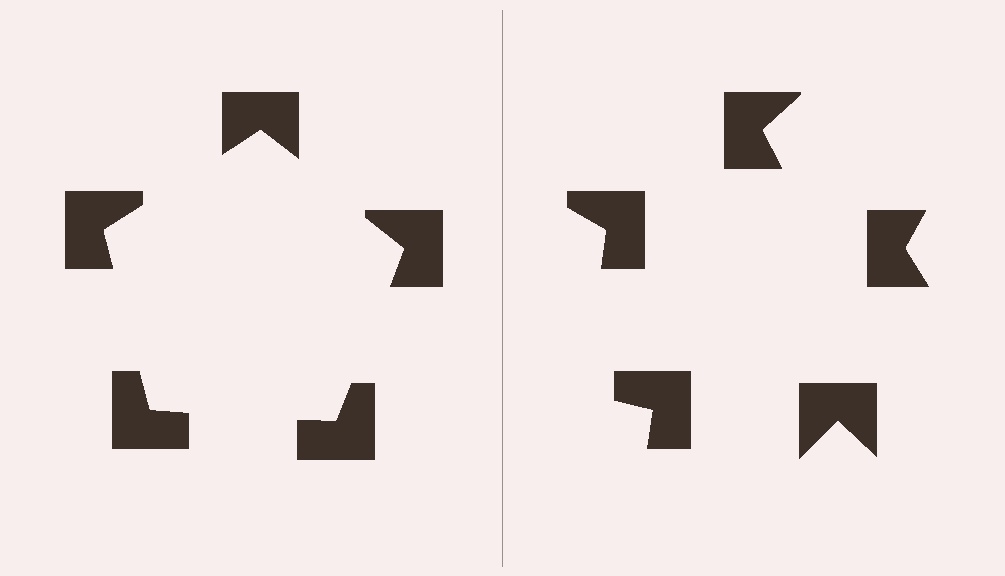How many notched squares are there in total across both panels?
10 — 5 on each side.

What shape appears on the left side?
An illusory pentagon.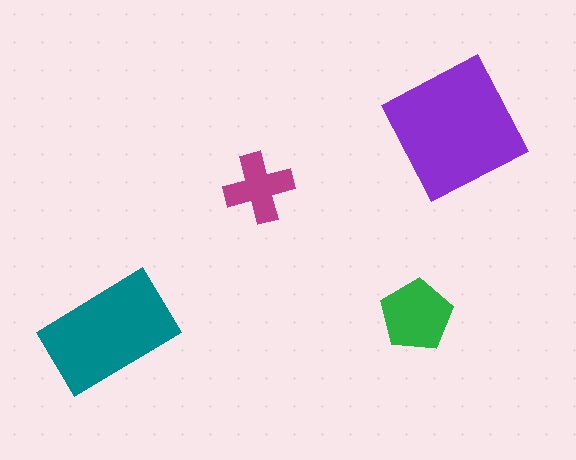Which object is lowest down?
The teal rectangle is bottommost.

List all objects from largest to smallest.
The purple square, the teal rectangle, the green pentagon, the magenta cross.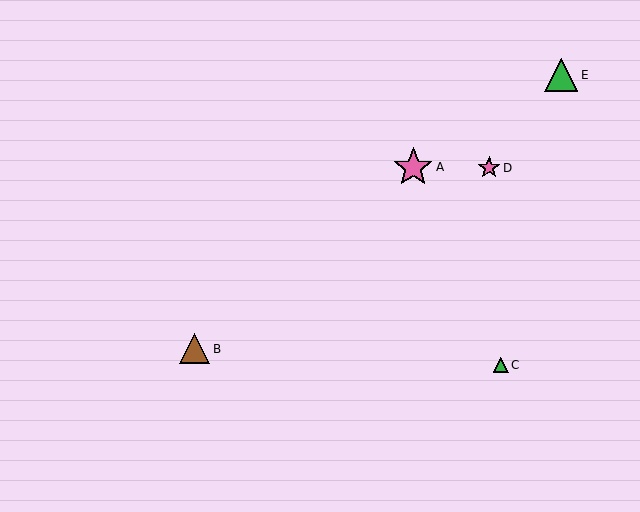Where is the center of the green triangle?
The center of the green triangle is at (501, 365).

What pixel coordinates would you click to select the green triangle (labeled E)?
Click at (561, 75) to select the green triangle E.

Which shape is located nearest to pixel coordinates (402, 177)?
The pink star (labeled A) at (413, 167) is nearest to that location.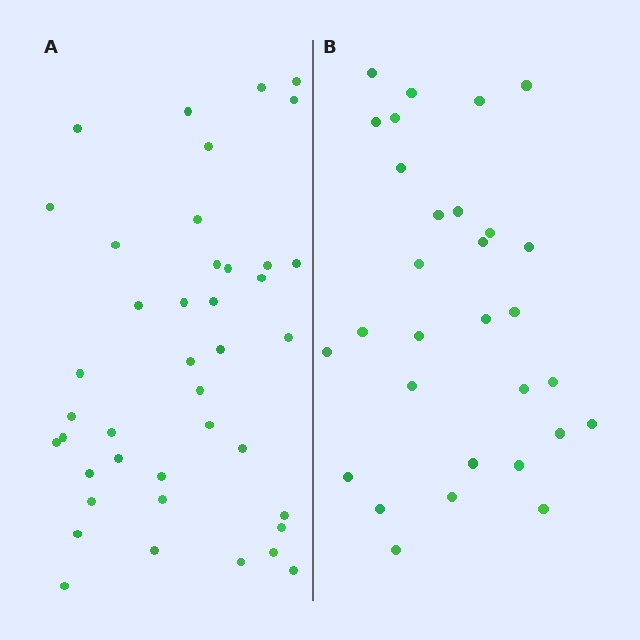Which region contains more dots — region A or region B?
Region A (the left region) has more dots.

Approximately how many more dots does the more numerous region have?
Region A has roughly 12 or so more dots than region B.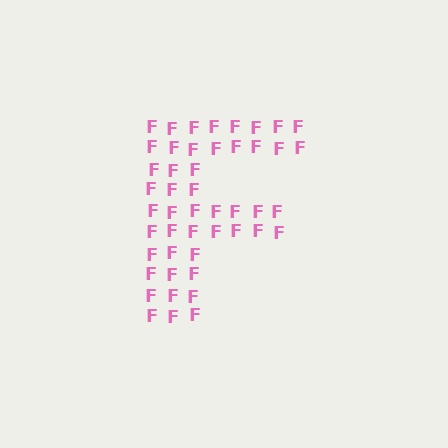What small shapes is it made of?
It is made of small letter F's.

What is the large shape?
The large shape is the letter F.